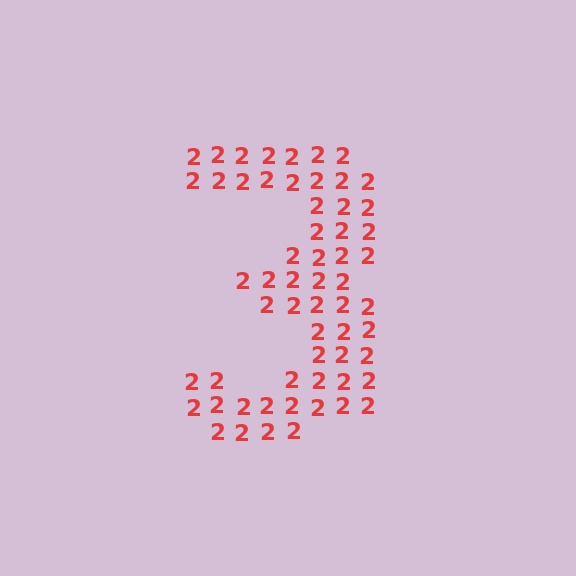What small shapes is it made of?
It is made of small digit 2's.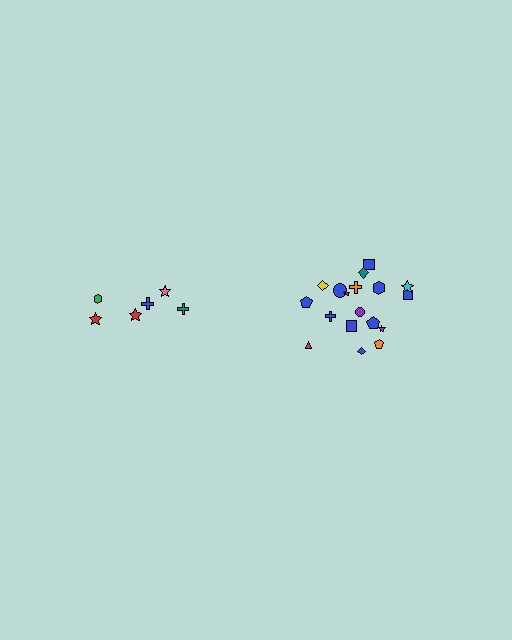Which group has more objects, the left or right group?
The right group.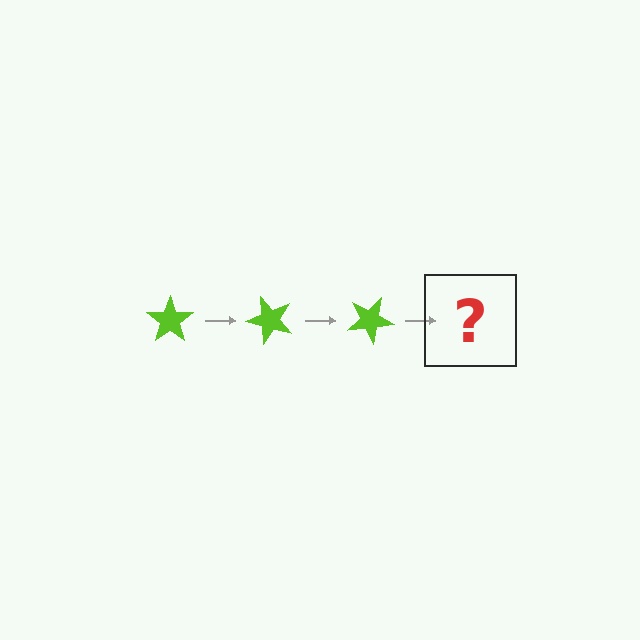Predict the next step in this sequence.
The next step is a lime star rotated 150 degrees.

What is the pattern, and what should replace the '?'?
The pattern is that the star rotates 50 degrees each step. The '?' should be a lime star rotated 150 degrees.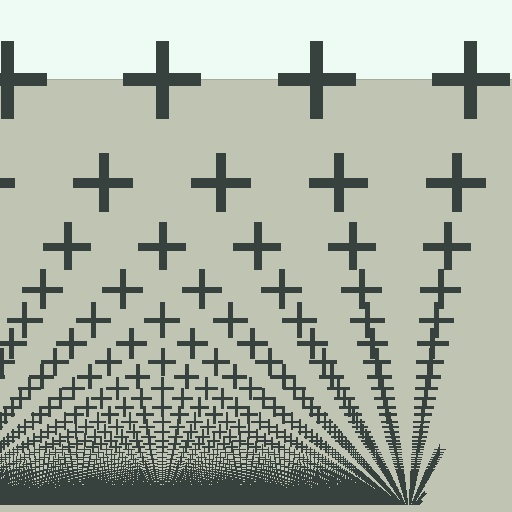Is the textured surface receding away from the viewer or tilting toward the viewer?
The surface appears to tilt toward the viewer. Texture elements get larger and sparser toward the top.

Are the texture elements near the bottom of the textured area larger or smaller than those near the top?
Smaller. The gradient is inverted — elements near the bottom are smaller and denser.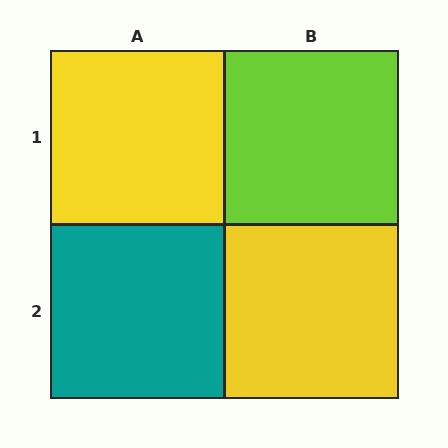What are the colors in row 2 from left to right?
Teal, yellow.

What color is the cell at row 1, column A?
Yellow.